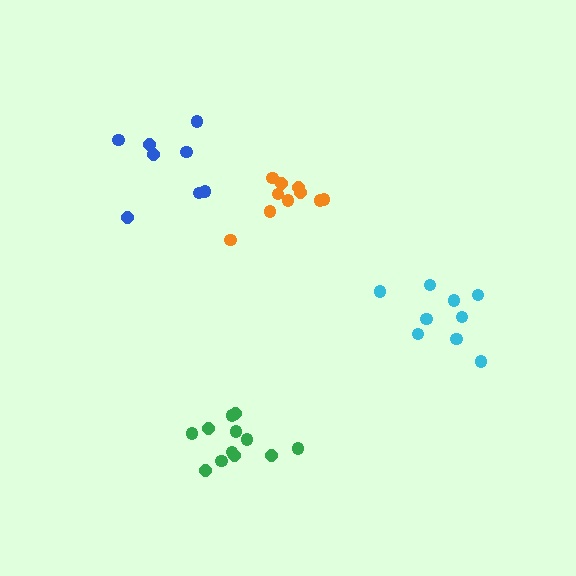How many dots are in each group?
Group 1: 12 dots, Group 2: 10 dots, Group 3: 8 dots, Group 4: 9 dots (39 total).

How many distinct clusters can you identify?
There are 4 distinct clusters.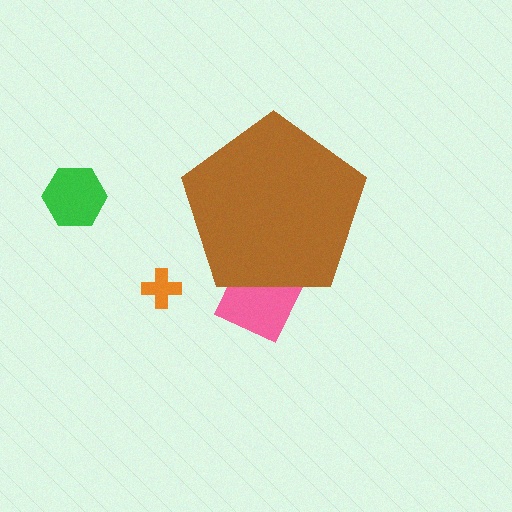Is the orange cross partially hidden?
No, the orange cross is fully visible.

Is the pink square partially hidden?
Yes, the pink square is partially hidden behind the brown pentagon.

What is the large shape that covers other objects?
A brown pentagon.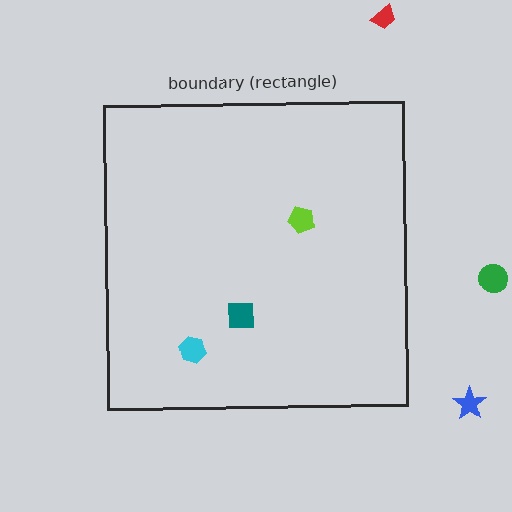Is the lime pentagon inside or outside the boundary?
Inside.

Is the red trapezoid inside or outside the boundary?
Outside.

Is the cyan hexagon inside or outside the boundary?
Inside.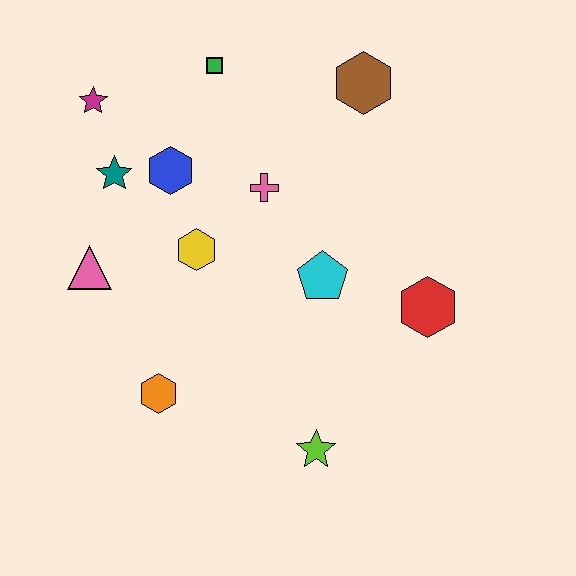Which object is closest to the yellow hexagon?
The blue hexagon is closest to the yellow hexagon.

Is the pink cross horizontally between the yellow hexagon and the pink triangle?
No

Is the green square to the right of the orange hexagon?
Yes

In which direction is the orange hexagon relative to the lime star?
The orange hexagon is to the left of the lime star.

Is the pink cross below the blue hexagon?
Yes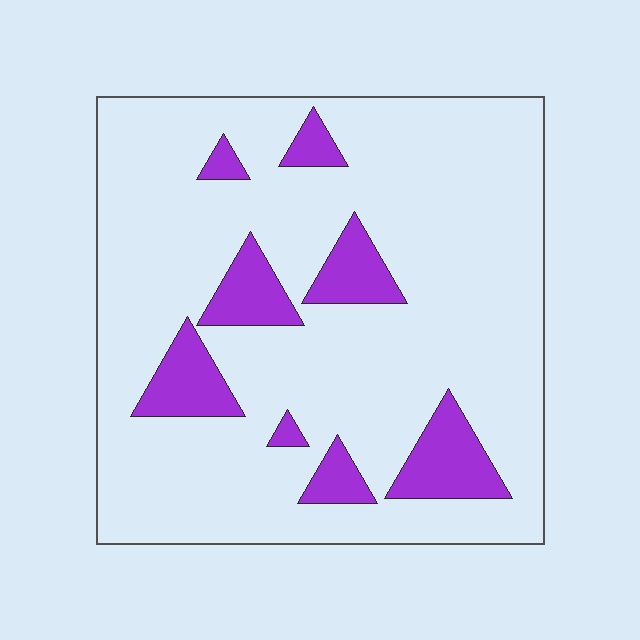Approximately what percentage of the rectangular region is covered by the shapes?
Approximately 15%.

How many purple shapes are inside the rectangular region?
8.